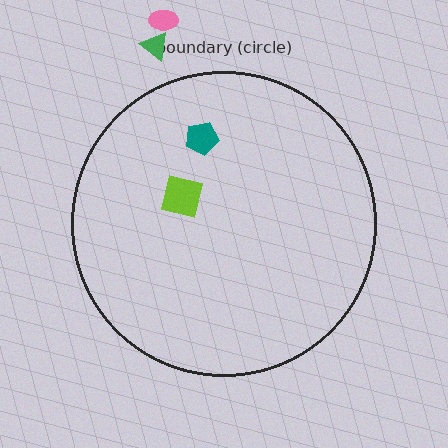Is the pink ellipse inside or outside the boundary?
Outside.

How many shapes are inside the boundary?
2 inside, 2 outside.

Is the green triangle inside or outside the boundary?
Outside.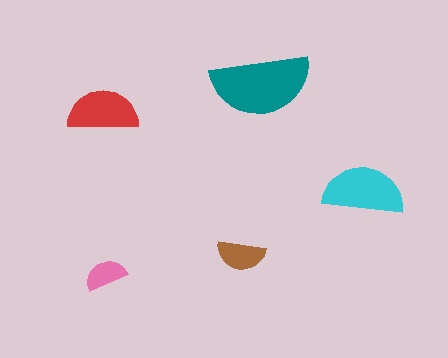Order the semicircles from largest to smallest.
the teal one, the cyan one, the red one, the brown one, the pink one.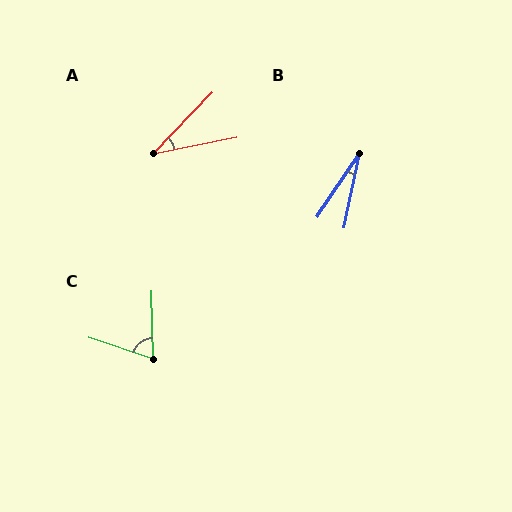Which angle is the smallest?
B, at approximately 22 degrees.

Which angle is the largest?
C, at approximately 70 degrees.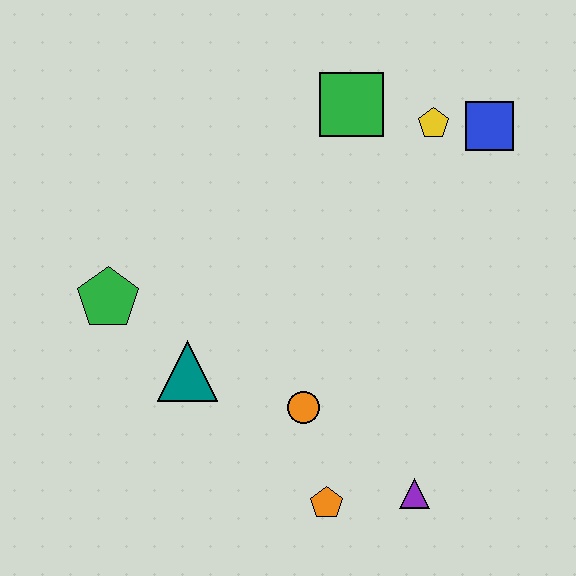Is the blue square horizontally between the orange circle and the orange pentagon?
No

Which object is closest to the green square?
The yellow pentagon is closest to the green square.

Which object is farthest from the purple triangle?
The green square is farthest from the purple triangle.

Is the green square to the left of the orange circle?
No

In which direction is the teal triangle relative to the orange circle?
The teal triangle is to the left of the orange circle.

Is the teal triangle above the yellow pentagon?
No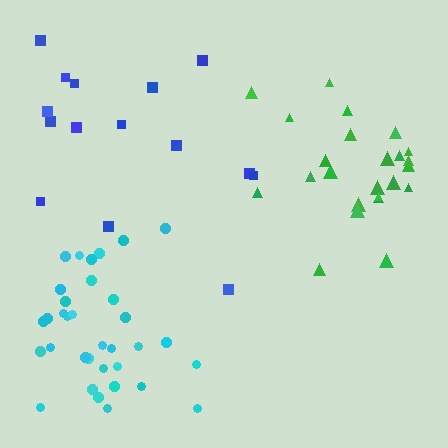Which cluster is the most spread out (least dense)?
Blue.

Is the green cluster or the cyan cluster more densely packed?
Cyan.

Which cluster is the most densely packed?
Cyan.